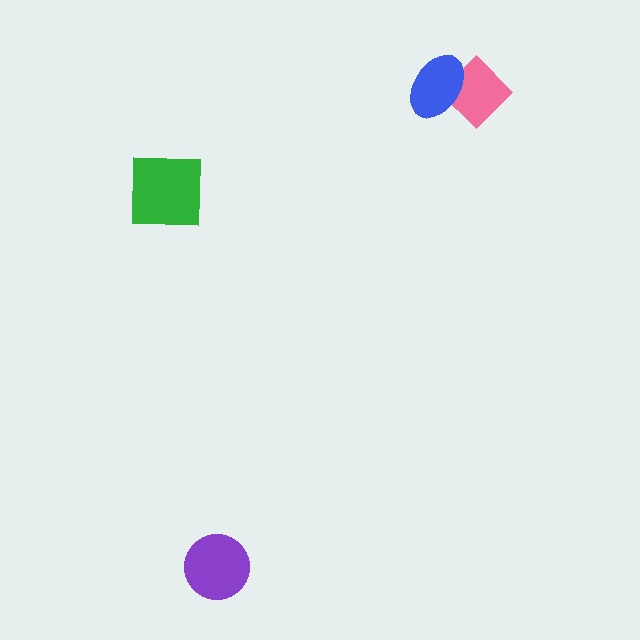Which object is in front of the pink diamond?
The blue ellipse is in front of the pink diamond.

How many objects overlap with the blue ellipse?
1 object overlaps with the blue ellipse.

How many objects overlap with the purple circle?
0 objects overlap with the purple circle.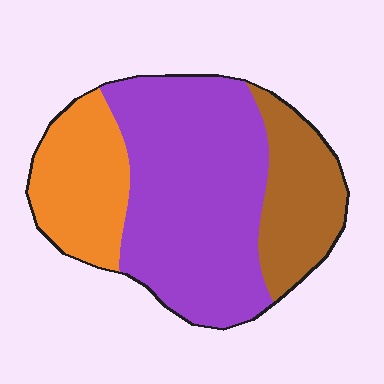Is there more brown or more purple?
Purple.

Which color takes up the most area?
Purple, at roughly 55%.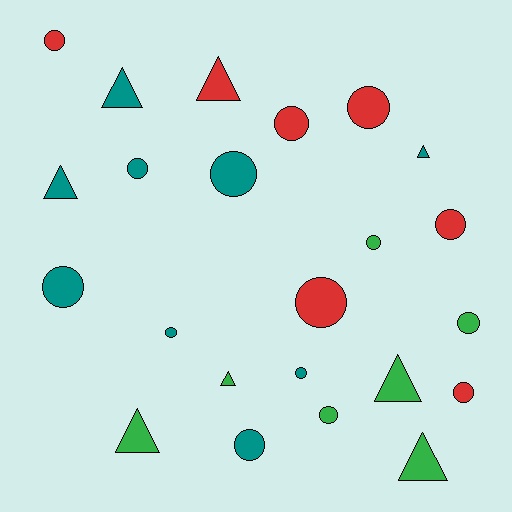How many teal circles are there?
There are 6 teal circles.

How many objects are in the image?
There are 23 objects.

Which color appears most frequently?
Teal, with 9 objects.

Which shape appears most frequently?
Circle, with 15 objects.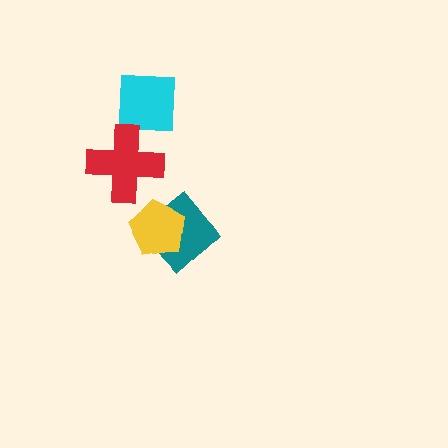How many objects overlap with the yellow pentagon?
1 object overlaps with the yellow pentagon.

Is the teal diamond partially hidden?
Yes, it is partially covered by another shape.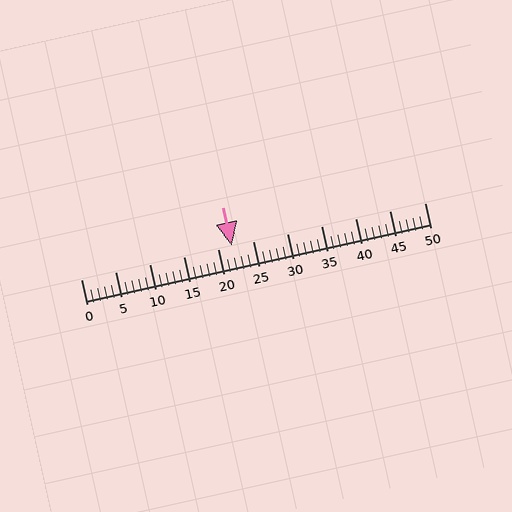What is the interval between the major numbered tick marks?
The major tick marks are spaced 5 units apart.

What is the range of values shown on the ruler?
The ruler shows values from 0 to 50.